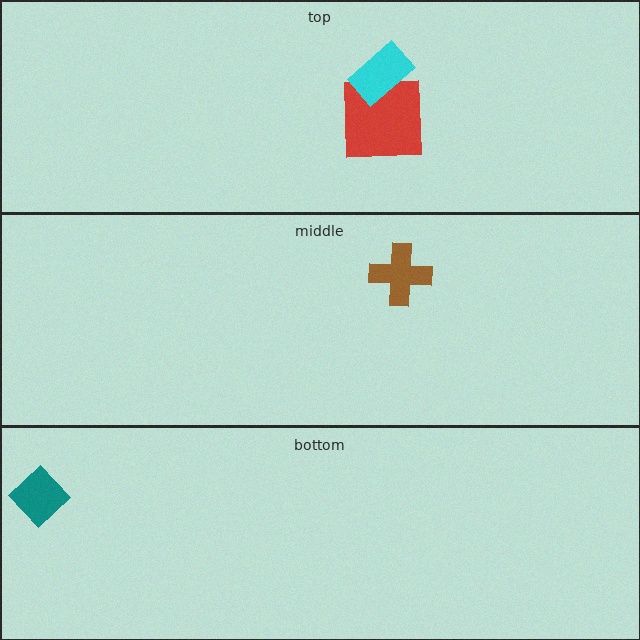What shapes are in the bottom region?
The teal diamond.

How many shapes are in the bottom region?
1.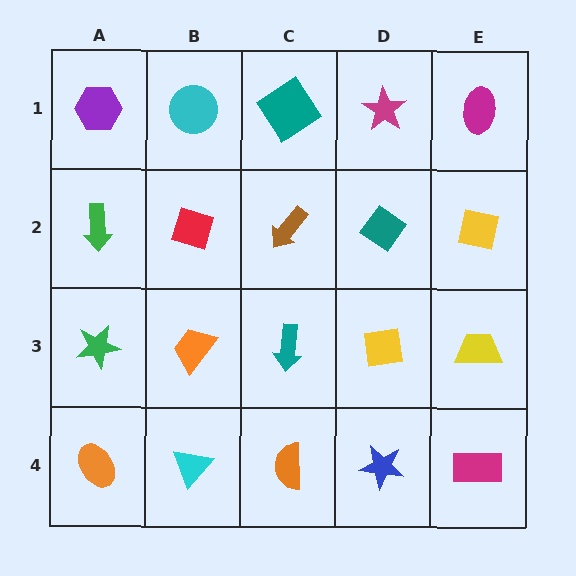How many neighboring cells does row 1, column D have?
3.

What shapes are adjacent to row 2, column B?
A cyan circle (row 1, column B), an orange trapezoid (row 3, column B), a green arrow (row 2, column A), a brown arrow (row 2, column C).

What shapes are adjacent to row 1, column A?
A green arrow (row 2, column A), a cyan circle (row 1, column B).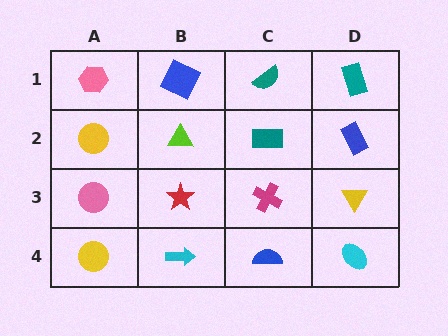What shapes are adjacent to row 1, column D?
A blue rectangle (row 2, column D), a teal semicircle (row 1, column C).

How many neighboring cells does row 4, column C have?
3.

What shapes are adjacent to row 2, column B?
A blue square (row 1, column B), a red star (row 3, column B), a yellow circle (row 2, column A), a teal rectangle (row 2, column C).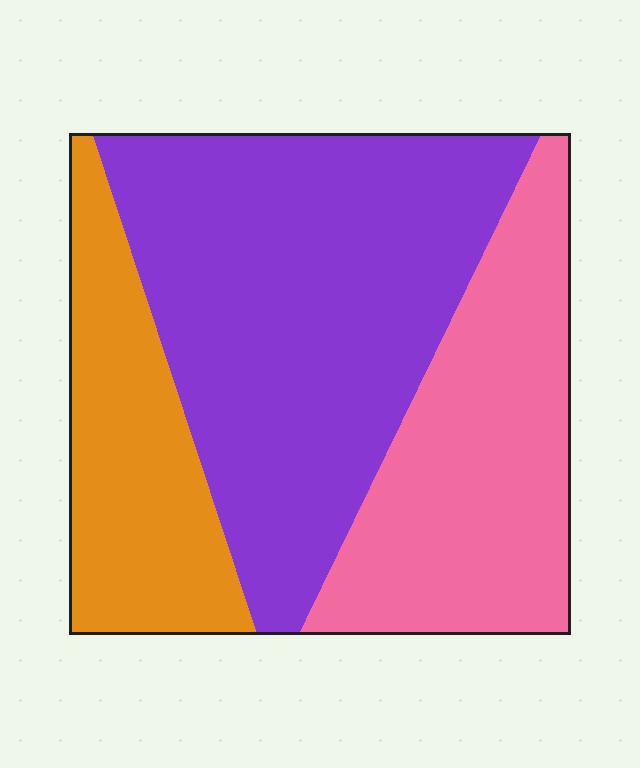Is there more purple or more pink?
Purple.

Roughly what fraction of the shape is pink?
Pink takes up about one third (1/3) of the shape.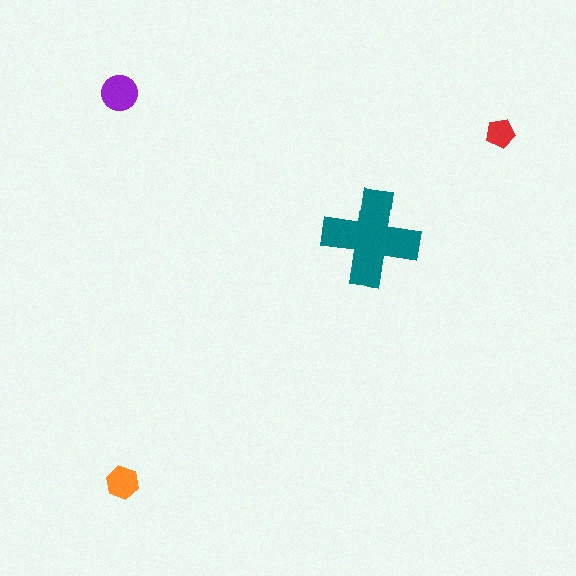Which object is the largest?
The teal cross.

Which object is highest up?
The purple circle is topmost.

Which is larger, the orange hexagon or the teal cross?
The teal cross.